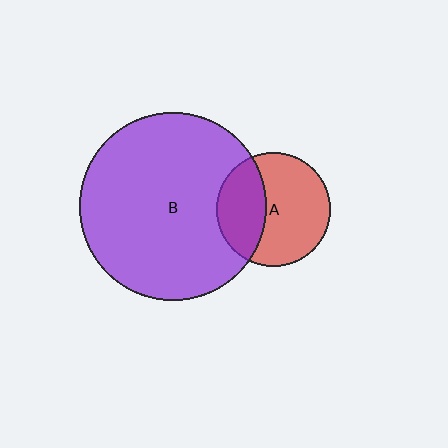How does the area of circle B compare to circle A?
Approximately 2.7 times.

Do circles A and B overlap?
Yes.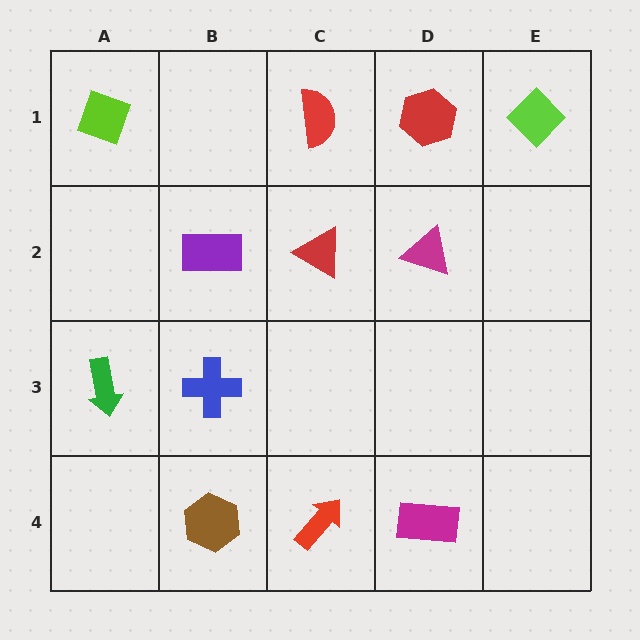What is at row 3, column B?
A blue cross.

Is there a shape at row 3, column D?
No, that cell is empty.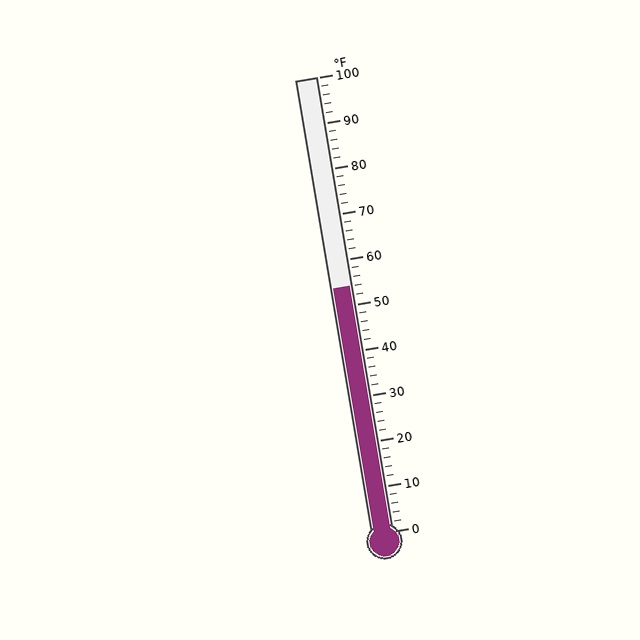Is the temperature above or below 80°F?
The temperature is below 80°F.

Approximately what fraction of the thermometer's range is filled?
The thermometer is filled to approximately 55% of its range.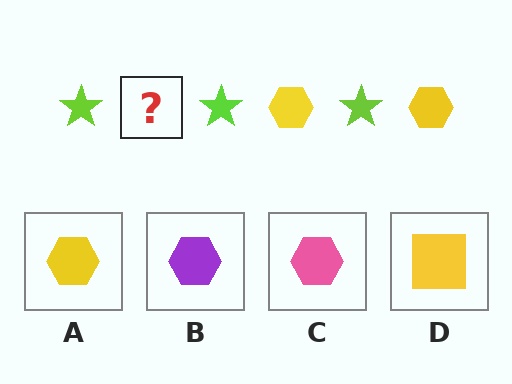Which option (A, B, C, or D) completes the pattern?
A.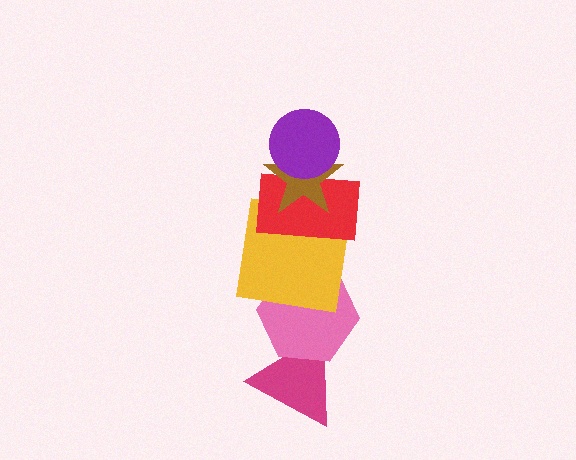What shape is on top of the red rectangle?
The brown star is on top of the red rectangle.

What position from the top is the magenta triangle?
The magenta triangle is 6th from the top.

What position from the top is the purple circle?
The purple circle is 1st from the top.